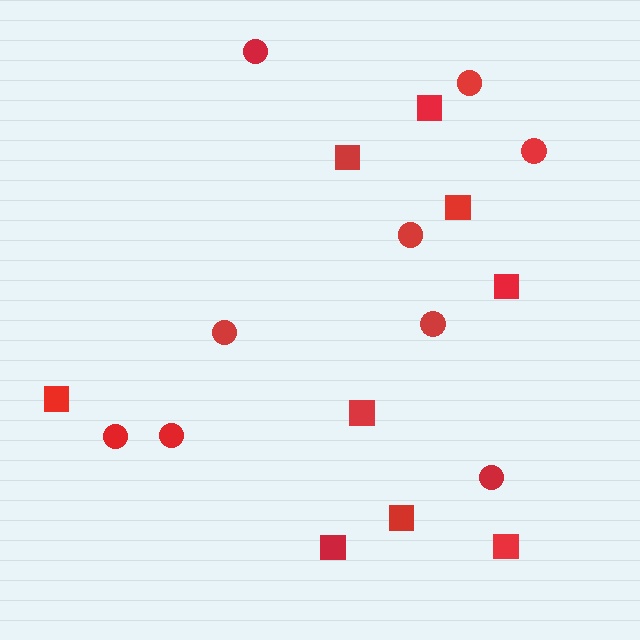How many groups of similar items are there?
There are 2 groups: one group of circles (9) and one group of squares (9).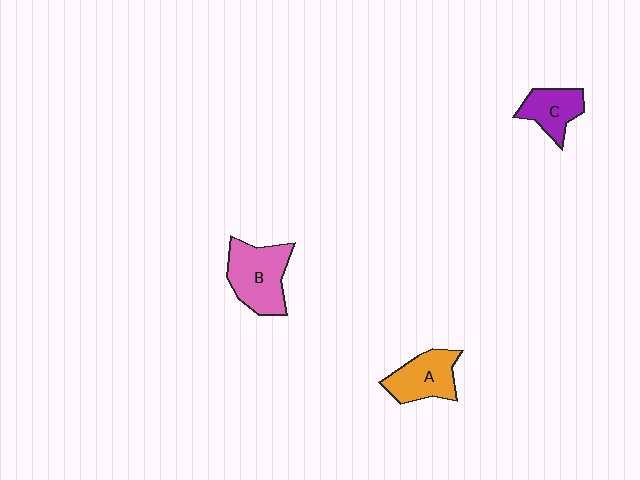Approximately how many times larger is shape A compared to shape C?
Approximately 1.2 times.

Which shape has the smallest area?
Shape C (purple).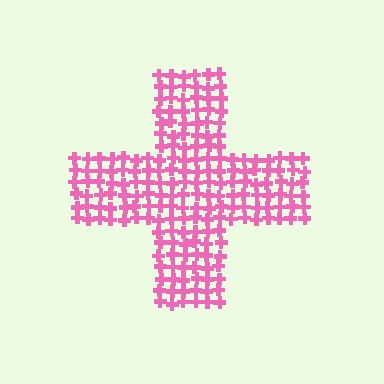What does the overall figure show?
The overall figure shows a cross.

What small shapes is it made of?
It is made of small crosses.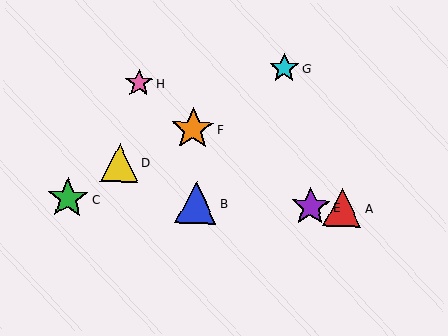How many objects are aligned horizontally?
4 objects (A, B, C, E) are aligned horizontally.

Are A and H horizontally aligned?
No, A is at y≈208 and H is at y≈83.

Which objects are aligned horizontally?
Objects A, B, C, E are aligned horizontally.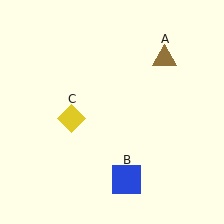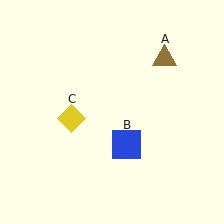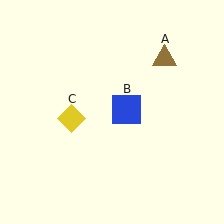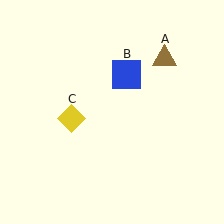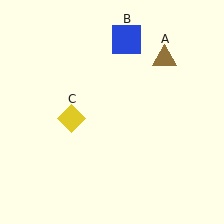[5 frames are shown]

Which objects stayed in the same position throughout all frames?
Brown triangle (object A) and yellow diamond (object C) remained stationary.